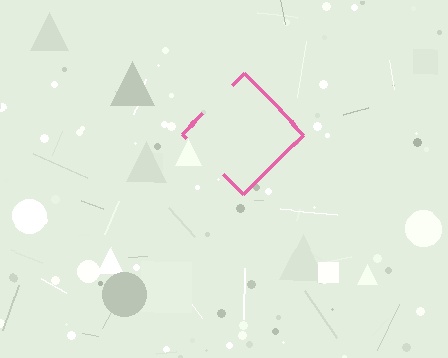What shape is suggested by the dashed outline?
The dashed outline suggests a diamond.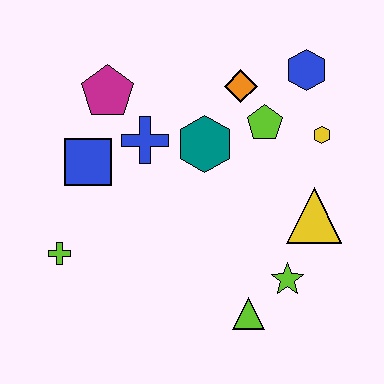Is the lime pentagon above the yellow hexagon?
Yes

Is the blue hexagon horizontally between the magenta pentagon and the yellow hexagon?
Yes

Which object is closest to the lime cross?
The blue square is closest to the lime cross.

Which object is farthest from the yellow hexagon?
The lime cross is farthest from the yellow hexagon.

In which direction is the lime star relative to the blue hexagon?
The lime star is below the blue hexagon.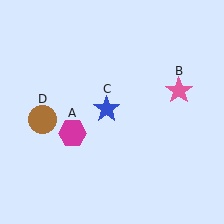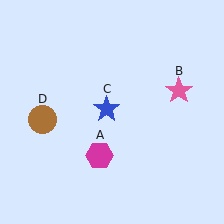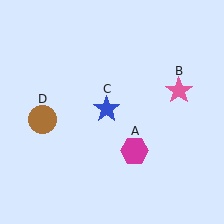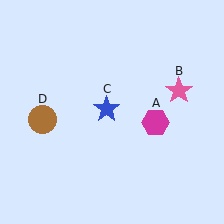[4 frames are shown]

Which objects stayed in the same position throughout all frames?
Pink star (object B) and blue star (object C) and brown circle (object D) remained stationary.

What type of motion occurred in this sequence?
The magenta hexagon (object A) rotated counterclockwise around the center of the scene.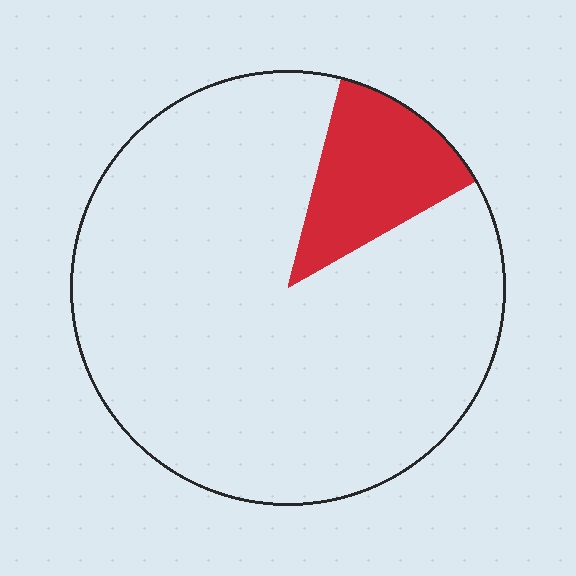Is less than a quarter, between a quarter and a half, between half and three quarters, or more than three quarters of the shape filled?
Less than a quarter.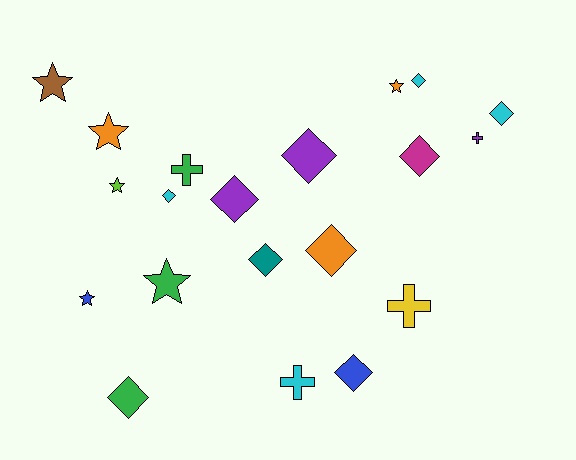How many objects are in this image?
There are 20 objects.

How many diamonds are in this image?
There are 10 diamonds.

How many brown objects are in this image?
There is 1 brown object.